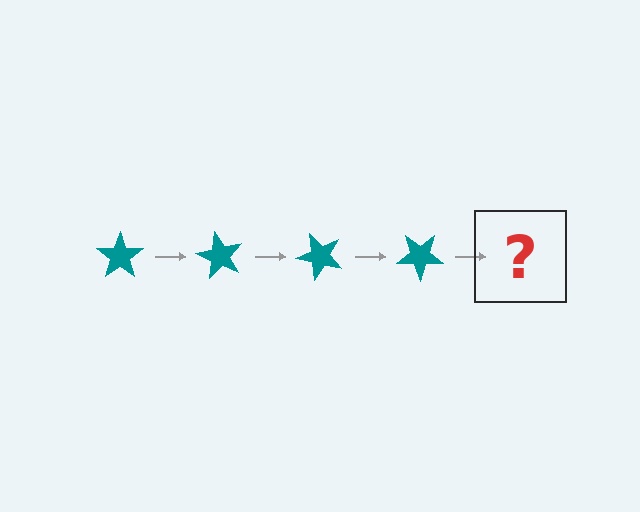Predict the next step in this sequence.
The next step is a teal star rotated 240 degrees.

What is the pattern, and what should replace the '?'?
The pattern is that the star rotates 60 degrees each step. The '?' should be a teal star rotated 240 degrees.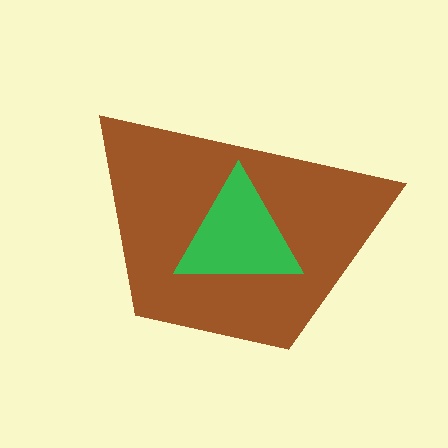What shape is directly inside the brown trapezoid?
The green triangle.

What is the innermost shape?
The green triangle.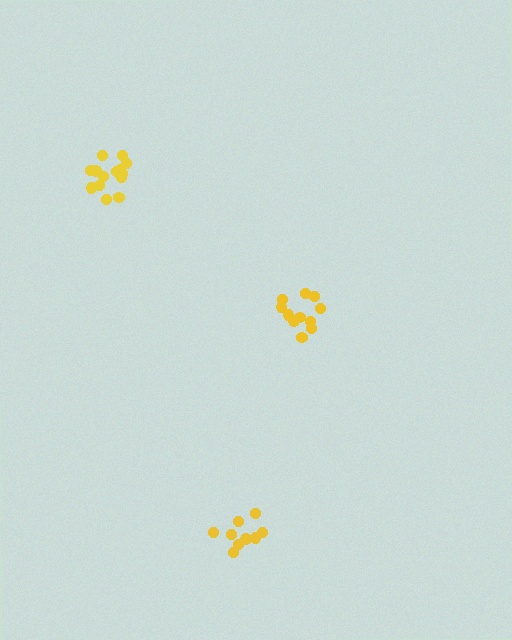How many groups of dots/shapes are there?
There are 3 groups.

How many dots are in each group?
Group 1: 11 dots, Group 2: 14 dots, Group 3: 9 dots (34 total).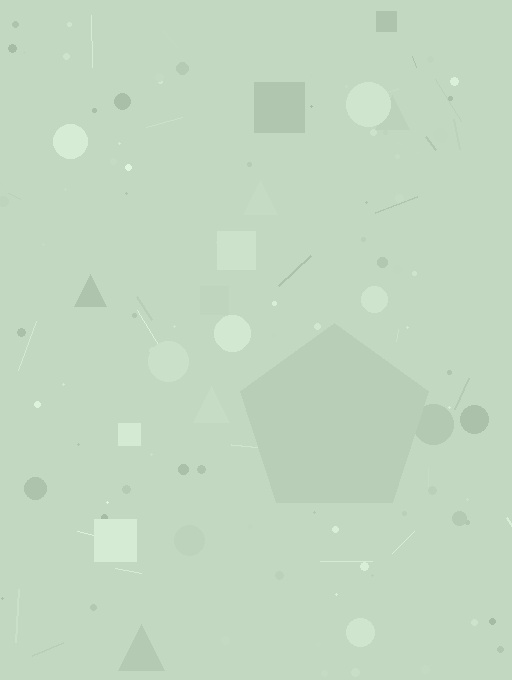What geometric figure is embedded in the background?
A pentagon is embedded in the background.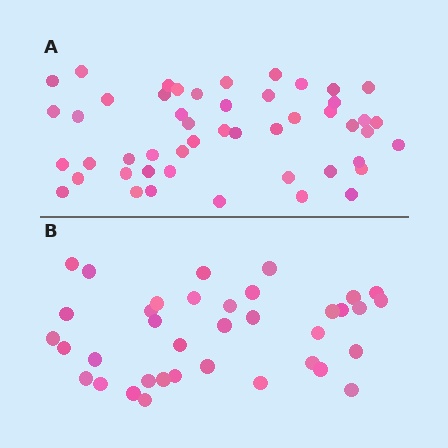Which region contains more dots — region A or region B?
Region A (the top region) has more dots.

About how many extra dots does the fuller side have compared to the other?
Region A has roughly 12 or so more dots than region B.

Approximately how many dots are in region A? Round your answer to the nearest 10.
About 50 dots. (The exact count is 49, which rounds to 50.)